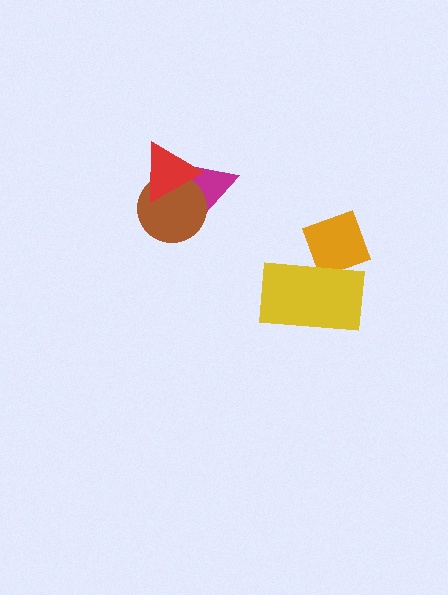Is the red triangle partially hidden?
No, no other shape covers it.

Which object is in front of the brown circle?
The red triangle is in front of the brown circle.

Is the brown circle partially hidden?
Yes, it is partially covered by another shape.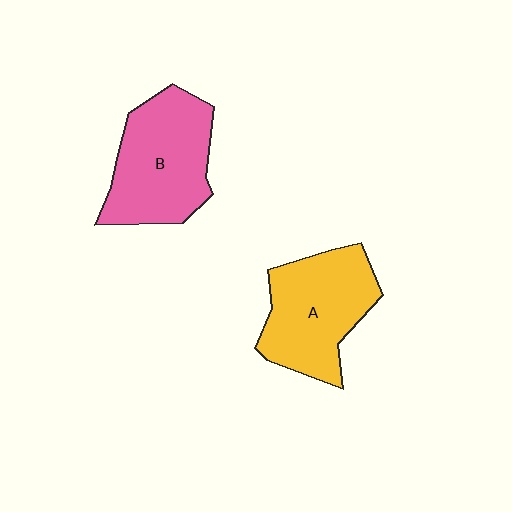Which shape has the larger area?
Shape B (pink).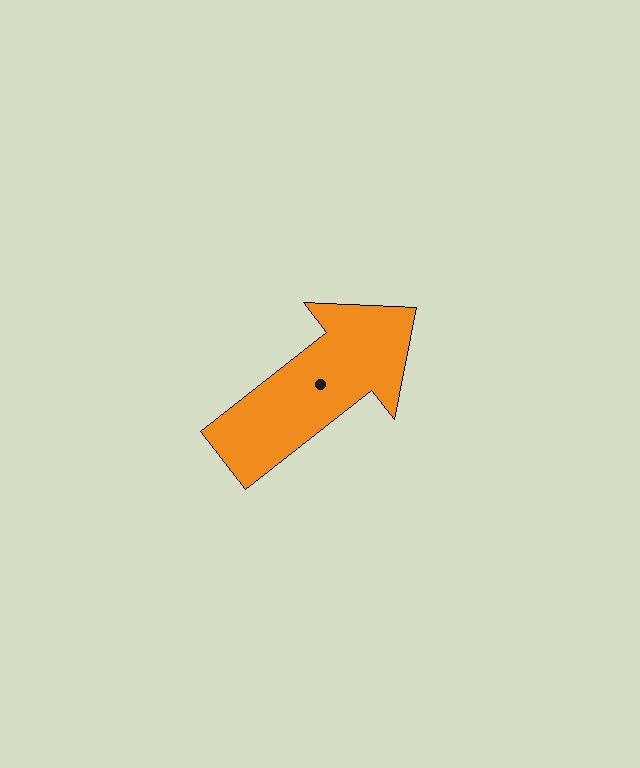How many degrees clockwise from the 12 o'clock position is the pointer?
Approximately 52 degrees.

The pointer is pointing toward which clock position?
Roughly 2 o'clock.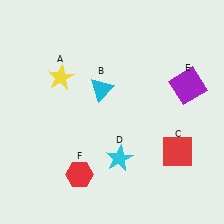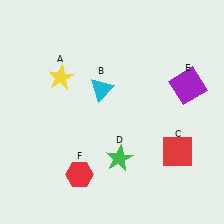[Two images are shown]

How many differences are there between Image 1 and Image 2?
There is 1 difference between the two images.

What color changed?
The star (D) changed from cyan in Image 1 to green in Image 2.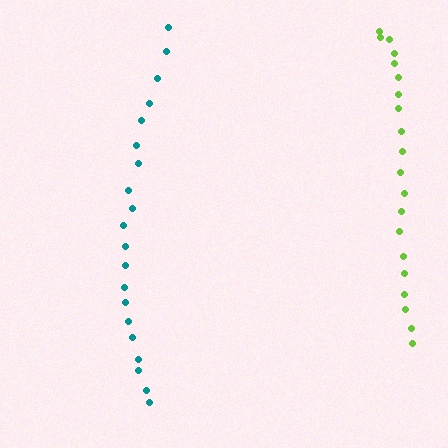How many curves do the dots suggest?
There are 2 distinct paths.